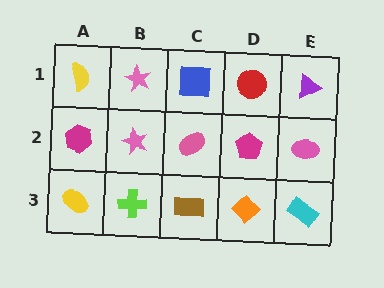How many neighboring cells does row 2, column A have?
3.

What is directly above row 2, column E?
A purple triangle.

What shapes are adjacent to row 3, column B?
A pink star (row 2, column B), a yellow ellipse (row 3, column A), a brown rectangle (row 3, column C).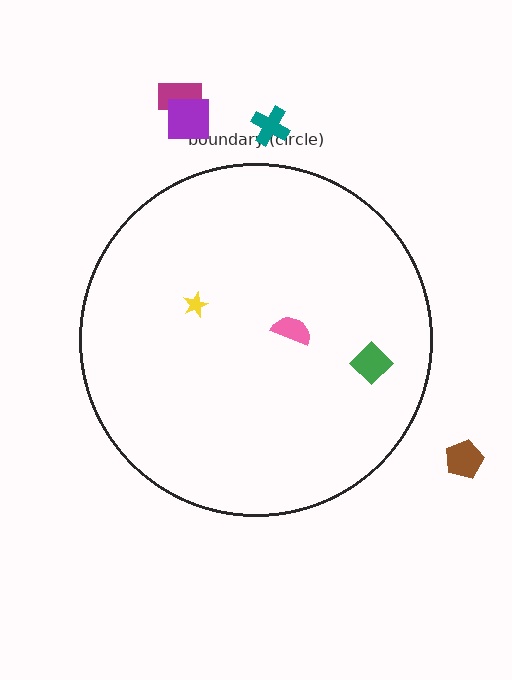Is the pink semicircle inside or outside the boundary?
Inside.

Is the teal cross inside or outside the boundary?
Outside.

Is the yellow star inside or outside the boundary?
Inside.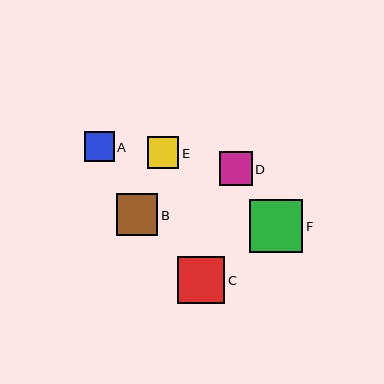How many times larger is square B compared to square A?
Square B is approximately 1.4 times the size of square A.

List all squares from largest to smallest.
From largest to smallest: F, C, B, D, E, A.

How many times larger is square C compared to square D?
Square C is approximately 1.4 times the size of square D.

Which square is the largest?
Square F is the largest with a size of approximately 53 pixels.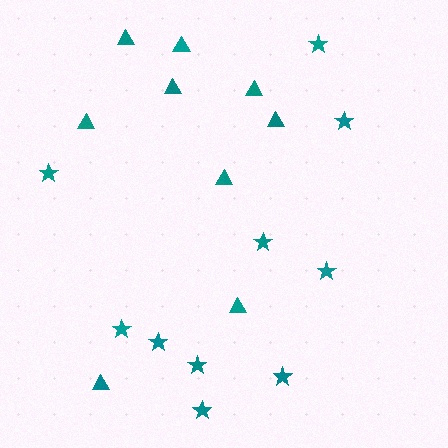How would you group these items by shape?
There are 2 groups: one group of stars (10) and one group of triangles (9).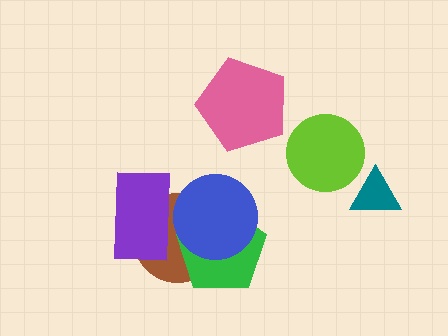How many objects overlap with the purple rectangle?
2 objects overlap with the purple rectangle.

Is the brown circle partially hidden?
Yes, it is partially covered by another shape.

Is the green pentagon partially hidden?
Yes, it is partially covered by another shape.